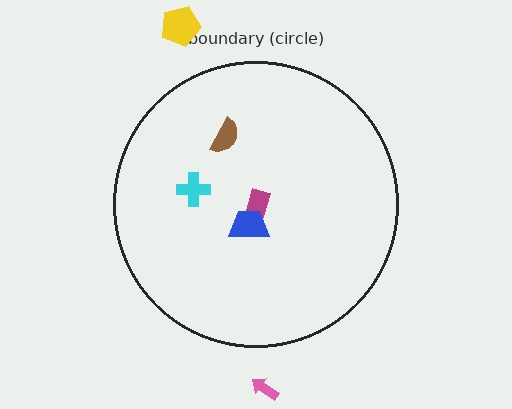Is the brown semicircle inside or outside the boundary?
Inside.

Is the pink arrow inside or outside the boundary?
Outside.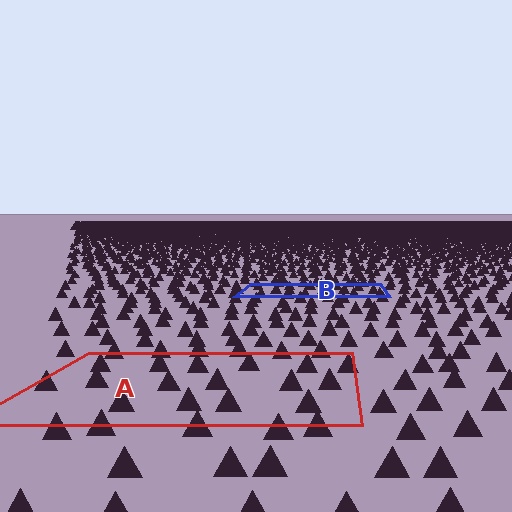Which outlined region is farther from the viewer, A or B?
Region B is farther from the viewer — the texture elements inside it appear smaller and more densely packed.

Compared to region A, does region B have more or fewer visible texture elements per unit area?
Region B has more texture elements per unit area — they are packed more densely because it is farther away.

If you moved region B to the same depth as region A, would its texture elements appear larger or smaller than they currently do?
They would appear larger. At a closer depth, the same texture elements are projected at a bigger on-screen size.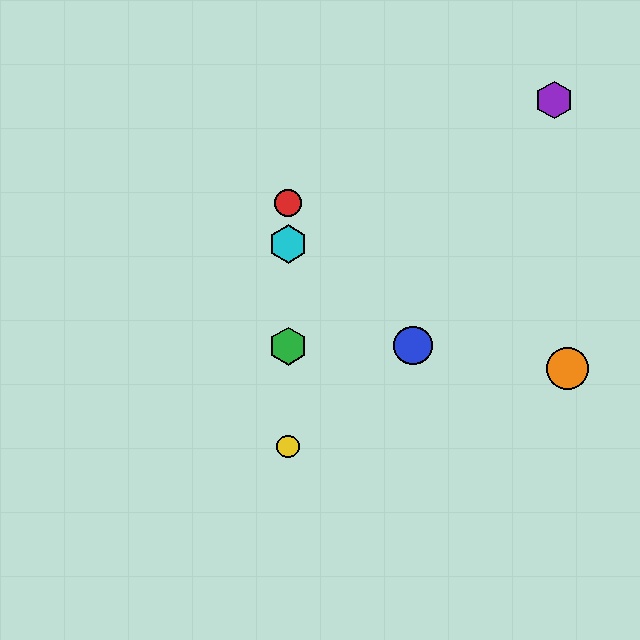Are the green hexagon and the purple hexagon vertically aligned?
No, the green hexagon is at x≈288 and the purple hexagon is at x≈554.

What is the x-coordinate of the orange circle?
The orange circle is at x≈567.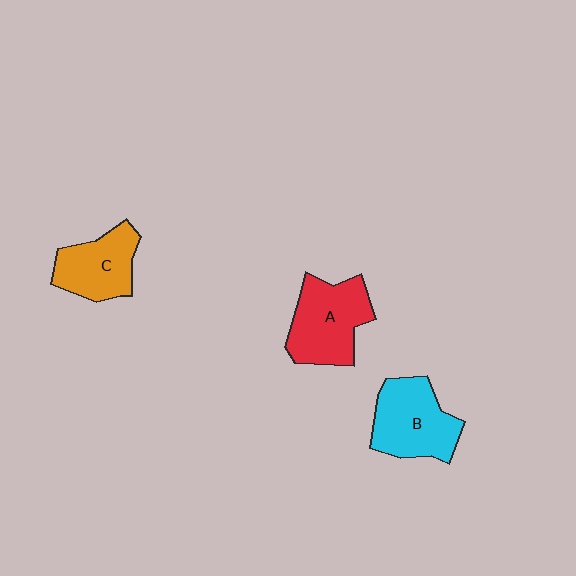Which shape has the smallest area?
Shape C (orange).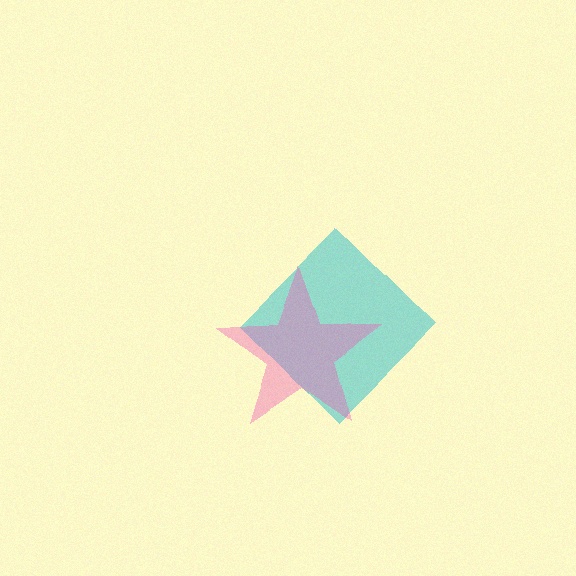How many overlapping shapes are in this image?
There are 2 overlapping shapes in the image.